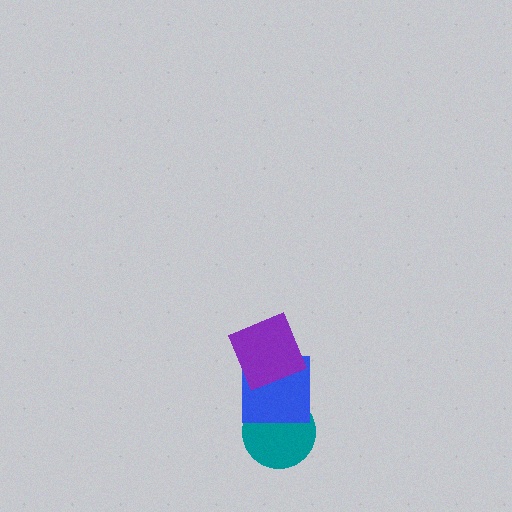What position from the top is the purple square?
The purple square is 1st from the top.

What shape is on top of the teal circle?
The blue square is on top of the teal circle.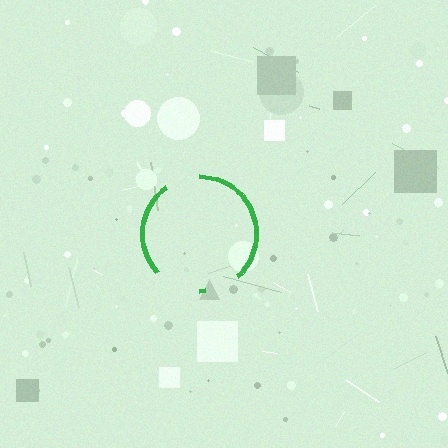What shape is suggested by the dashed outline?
The dashed outline suggests a circle.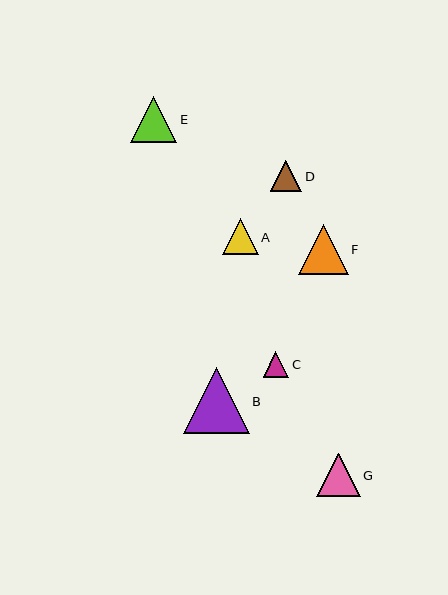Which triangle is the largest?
Triangle B is the largest with a size of approximately 65 pixels.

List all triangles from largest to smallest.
From largest to smallest: B, F, E, G, A, D, C.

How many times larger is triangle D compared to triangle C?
Triangle D is approximately 1.2 times the size of triangle C.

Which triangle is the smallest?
Triangle C is the smallest with a size of approximately 26 pixels.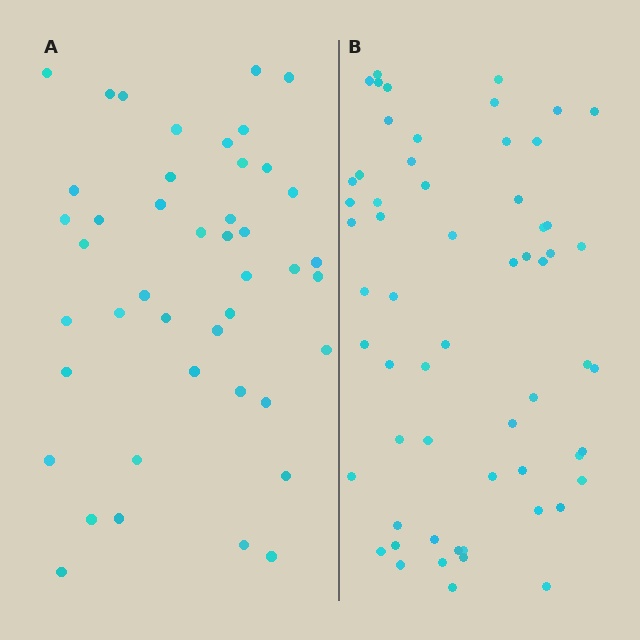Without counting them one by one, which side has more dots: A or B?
Region B (the right region) has more dots.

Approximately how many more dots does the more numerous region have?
Region B has approximately 15 more dots than region A.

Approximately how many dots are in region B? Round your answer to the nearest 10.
About 60 dots.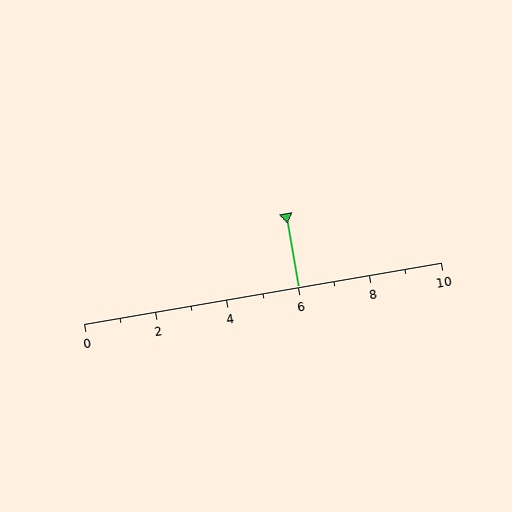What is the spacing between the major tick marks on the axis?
The major ticks are spaced 2 apart.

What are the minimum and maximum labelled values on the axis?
The axis runs from 0 to 10.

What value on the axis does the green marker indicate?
The marker indicates approximately 6.